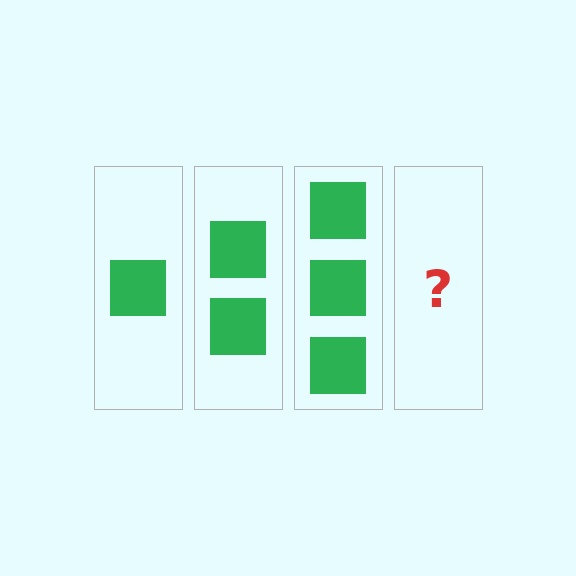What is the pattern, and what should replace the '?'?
The pattern is that each step adds one more square. The '?' should be 4 squares.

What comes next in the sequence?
The next element should be 4 squares.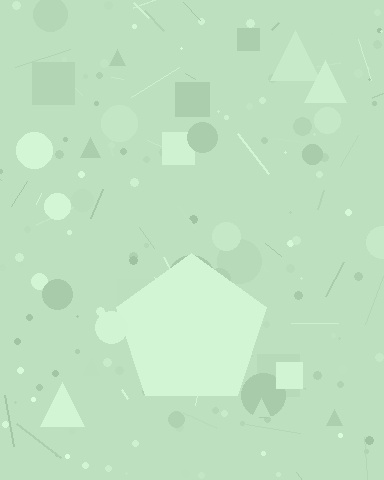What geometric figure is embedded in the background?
A pentagon is embedded in the background.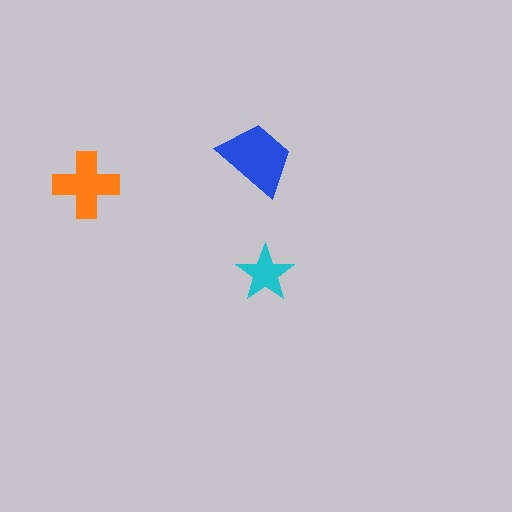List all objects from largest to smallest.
The blue trapezoid, the orange cross, the cyan star.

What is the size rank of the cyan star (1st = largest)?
3rd.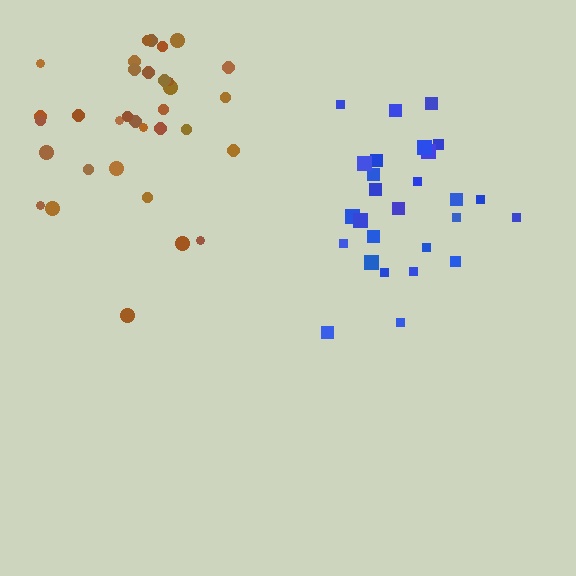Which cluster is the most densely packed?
Blue.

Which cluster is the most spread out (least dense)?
Brown.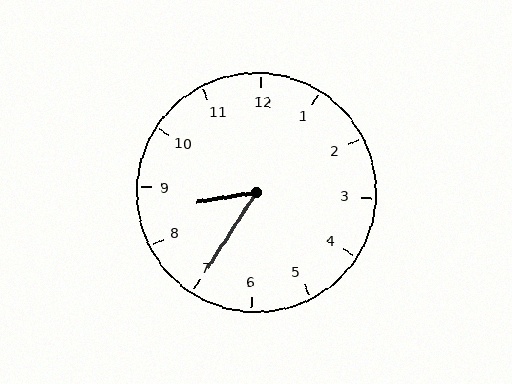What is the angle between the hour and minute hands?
Approximately 48 degrees.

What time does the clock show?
8:35.